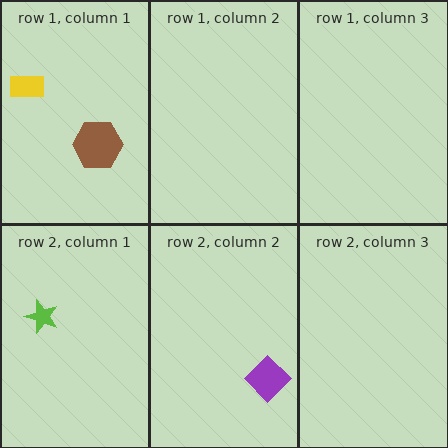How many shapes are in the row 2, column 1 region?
1.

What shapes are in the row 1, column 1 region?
The yellow rectangle, the brown hexagon.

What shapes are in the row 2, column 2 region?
The purple diamond.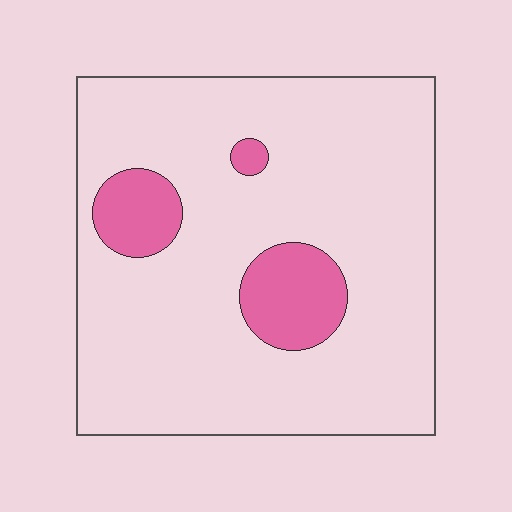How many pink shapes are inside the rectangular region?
3.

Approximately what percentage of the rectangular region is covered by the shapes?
Approximately 15%.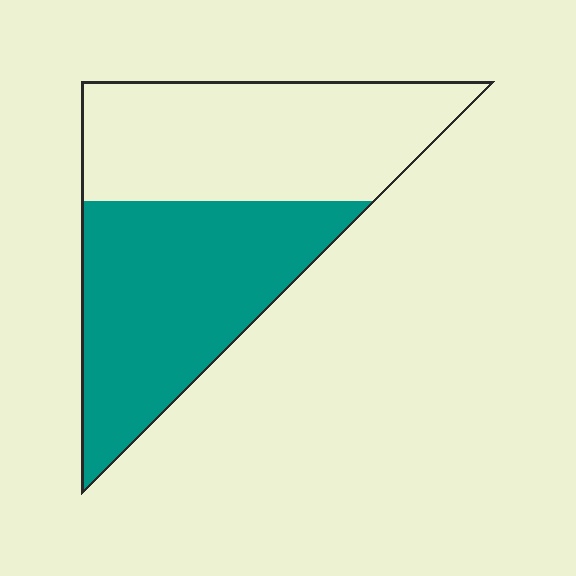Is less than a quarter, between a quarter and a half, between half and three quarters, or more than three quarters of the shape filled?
Between half and three quarters.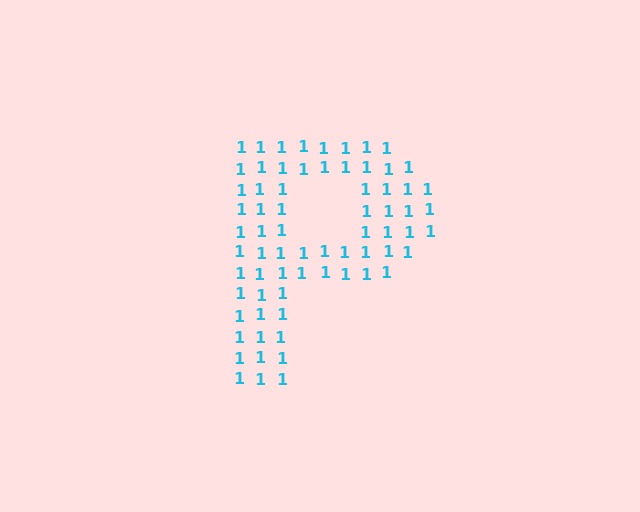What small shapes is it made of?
It is made of small digit 1's.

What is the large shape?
The large shape is the letter P.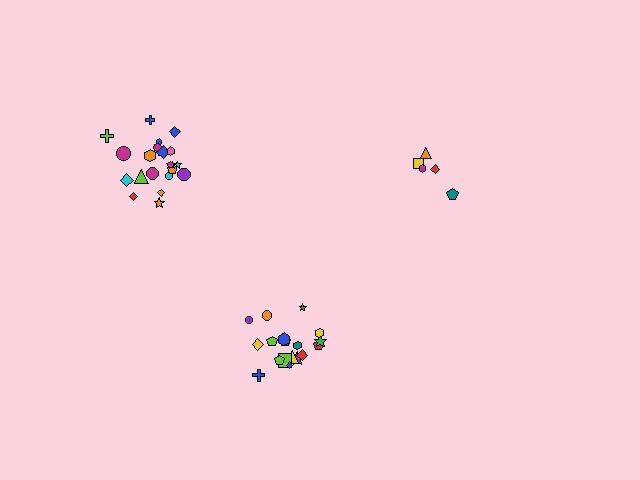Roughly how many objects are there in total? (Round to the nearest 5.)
Roughly 45 objects in total.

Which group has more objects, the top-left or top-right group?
The top-left group.